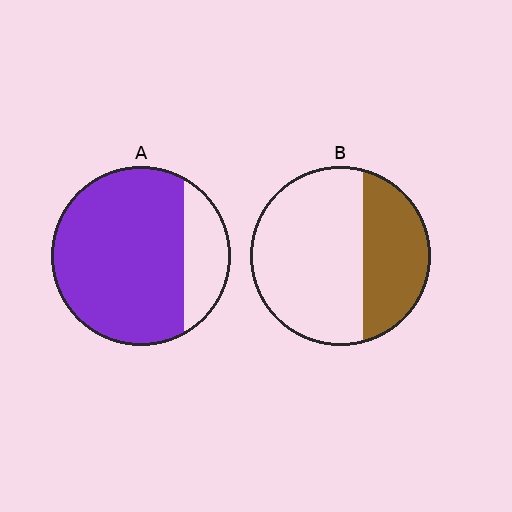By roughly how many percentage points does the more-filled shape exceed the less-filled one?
By roughly 45 percentage points (A over B).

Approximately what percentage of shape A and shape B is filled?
A is approximately 80% and B is approximately 35%.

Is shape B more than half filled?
No.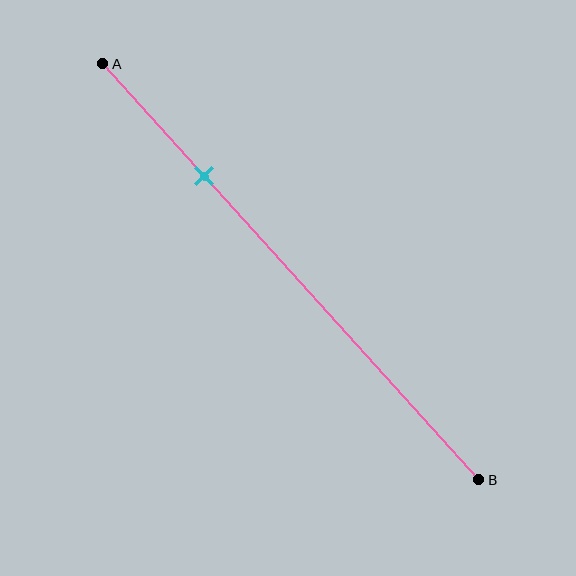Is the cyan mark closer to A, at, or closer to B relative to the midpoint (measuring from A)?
The cyan mark is closer to point A than the midpoint of segment AB.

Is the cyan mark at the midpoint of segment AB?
No, the mark is at about 25% from A, not at the 50% midpoint.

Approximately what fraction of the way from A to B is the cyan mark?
The cyan mark is approximately 25% of the way from A to B.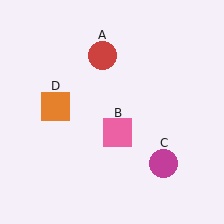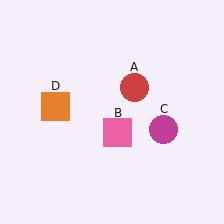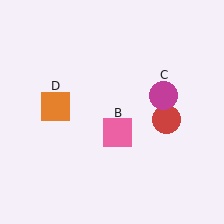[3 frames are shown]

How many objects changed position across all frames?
2 objects changed position: red circle (object A), magenta circle (object C).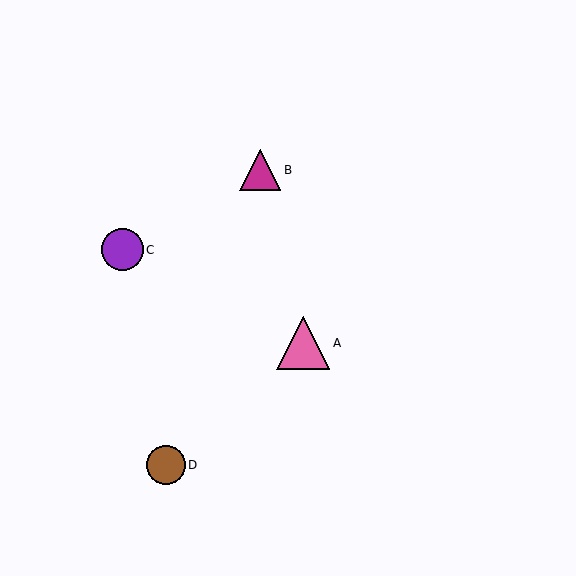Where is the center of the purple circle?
The center of the purple circle is at (122, 250).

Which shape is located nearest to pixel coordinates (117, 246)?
The purple circle (labeled C) at (122, 250) is nearest to that location.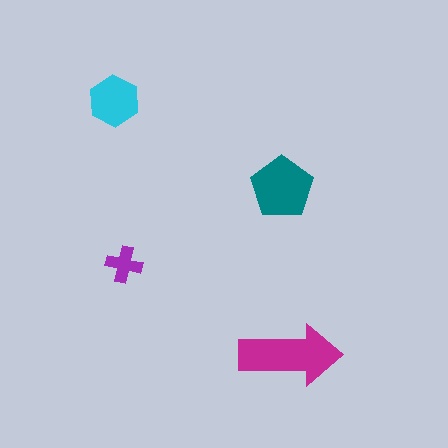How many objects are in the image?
There are 4 objects in the image.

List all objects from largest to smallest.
The magenta arrow, the teal pentagon, the cyan hexagon, the purple cross.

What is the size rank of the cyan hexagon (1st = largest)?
3rd.